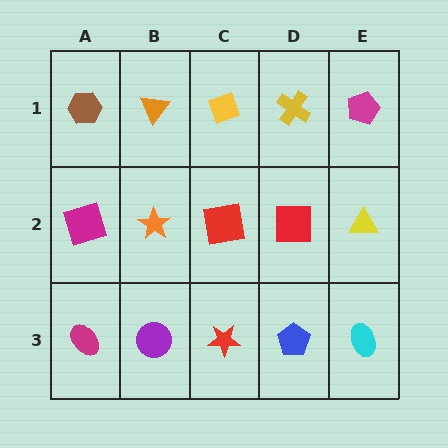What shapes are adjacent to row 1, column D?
A red square (row 2, column D), a yellow diamond (row 1, column C), a magenta pentagon (row 1, column E).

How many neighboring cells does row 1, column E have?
2.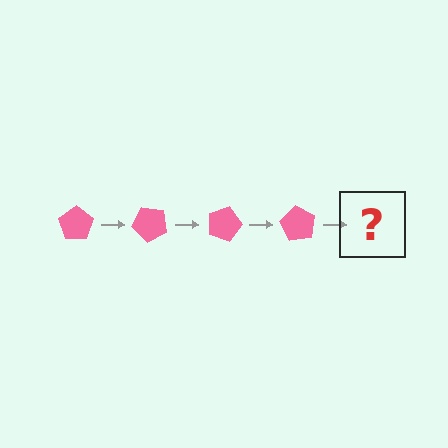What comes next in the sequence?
The next element should be a pink pentagon rotated 180 degrees.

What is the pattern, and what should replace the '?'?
The pattern is that the pentagon rotates 45 degrees each step. The '?' should be a pink pentagon rotated 180 degrees.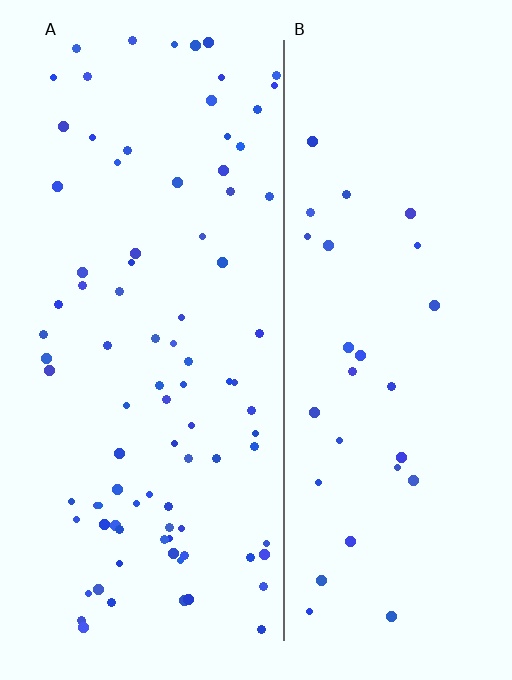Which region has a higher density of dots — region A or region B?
A (the left).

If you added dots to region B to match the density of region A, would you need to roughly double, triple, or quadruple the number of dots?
Approximately triple.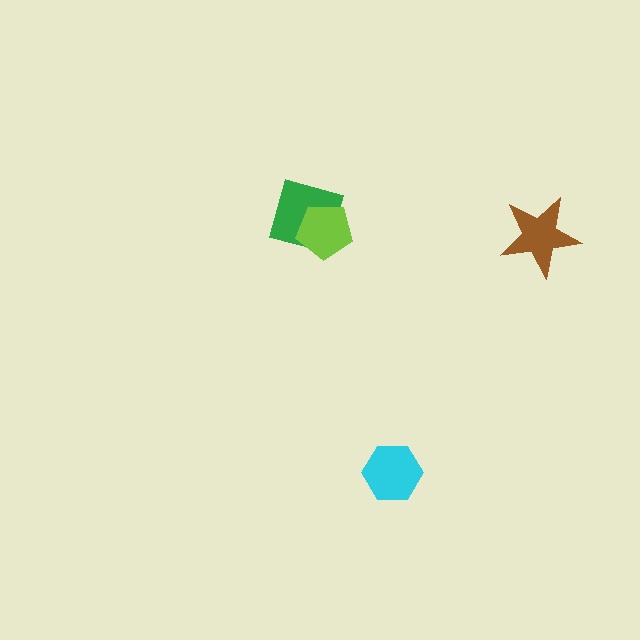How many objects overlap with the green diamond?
1 object overlaps with the green diamond.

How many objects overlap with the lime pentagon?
1 object overlaps with the lime pentagon.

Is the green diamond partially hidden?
Yes, it is partially covered by another shape.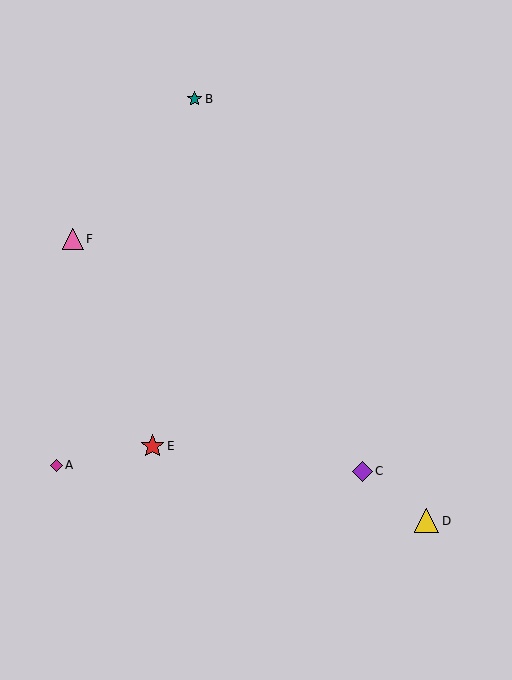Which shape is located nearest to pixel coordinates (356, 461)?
The purple diamond (labeled C) at (362, 471) is nearest to that location.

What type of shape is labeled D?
Shape D is a yellow triangle.